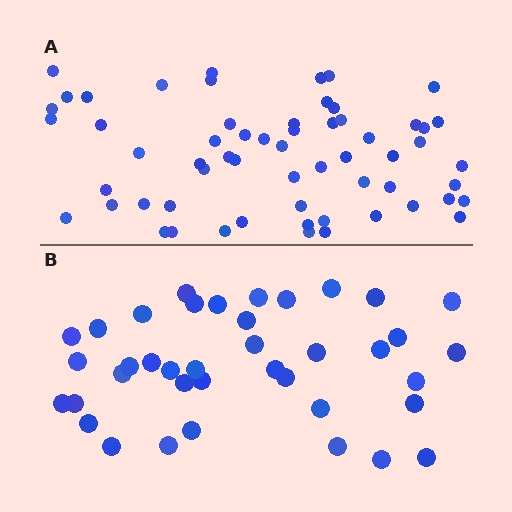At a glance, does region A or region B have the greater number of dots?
Region A (the top region) has more dots.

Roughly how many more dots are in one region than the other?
Region A has approximately 20 more dots than region B.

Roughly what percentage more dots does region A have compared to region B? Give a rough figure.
About 55% more.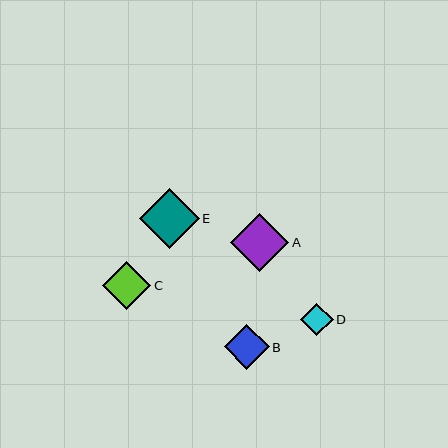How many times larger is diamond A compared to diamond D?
Diamond A is approximately 1.8 times the size of diamond D.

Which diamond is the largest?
Diamond E is the largest with a size of approximately 60 pixels.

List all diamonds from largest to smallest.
From largest to smallest: E, A, C, B, D.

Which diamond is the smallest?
Diamond D is the smallest with a size of approximately 33 pixels.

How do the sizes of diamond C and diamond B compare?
Diamond C and diamond B are approximately the same size.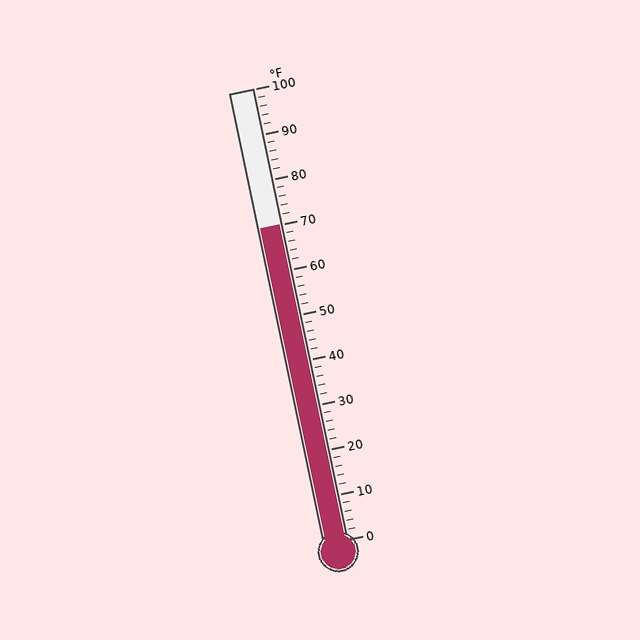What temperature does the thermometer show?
The thermometer shows approximately 70°F.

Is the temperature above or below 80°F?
The temperature is below 80°F.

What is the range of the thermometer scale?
The thermometer scale ranges from 0°F to 100°F.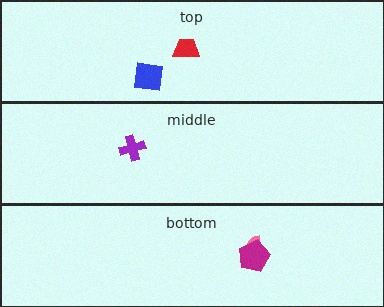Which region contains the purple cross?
The middle region.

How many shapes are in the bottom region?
2.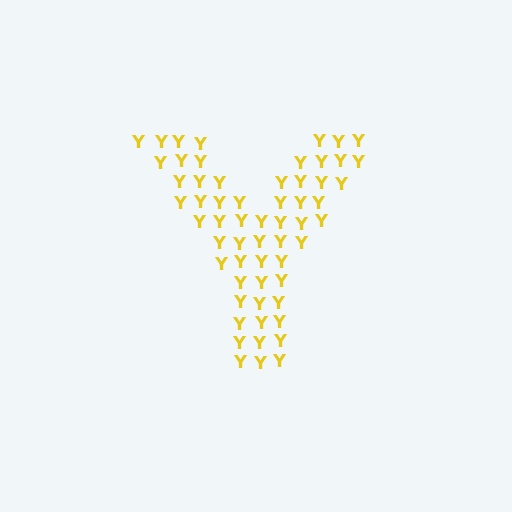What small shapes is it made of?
It is made of small letter Y's.